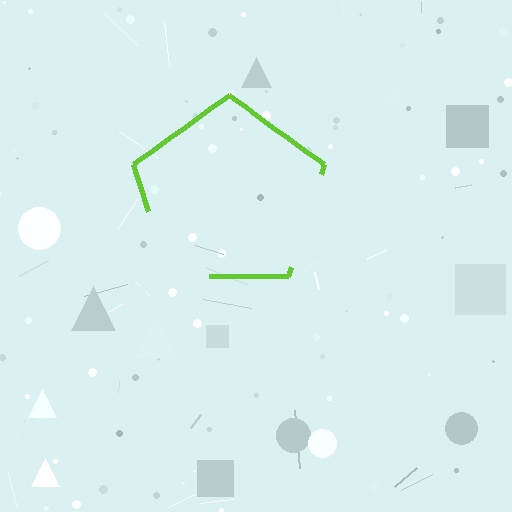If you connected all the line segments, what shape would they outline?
They would outline a pentagon.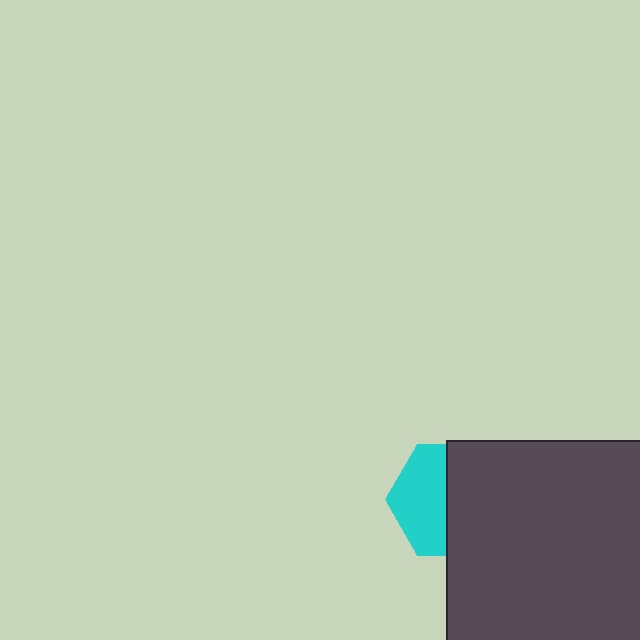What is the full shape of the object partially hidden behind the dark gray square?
The partially hidden object is a cyan hexagon.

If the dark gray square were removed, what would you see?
You would see the complete cyan hexagon.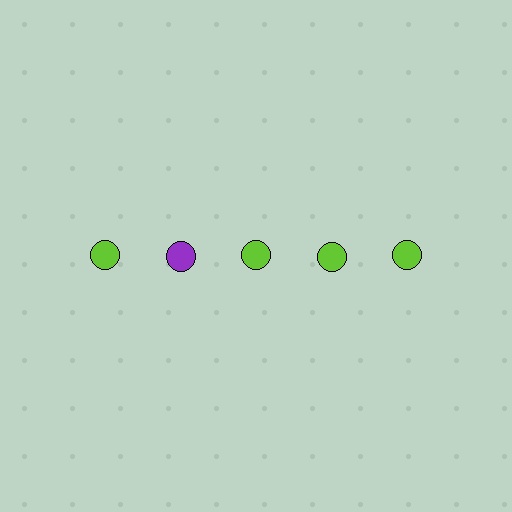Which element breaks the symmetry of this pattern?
The purple circle in the top row, second from left column breaks the symmetry. All other shapes are lime circles.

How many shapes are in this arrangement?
There are 5 shapes arranged in a grid pattern.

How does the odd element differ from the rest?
It has a different color: purple instead of lime.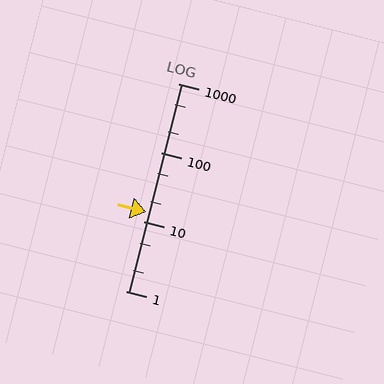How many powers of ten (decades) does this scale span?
The scale spans 3 decades, from 1 to 1000.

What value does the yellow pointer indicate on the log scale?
The pointer indicates approximately 14.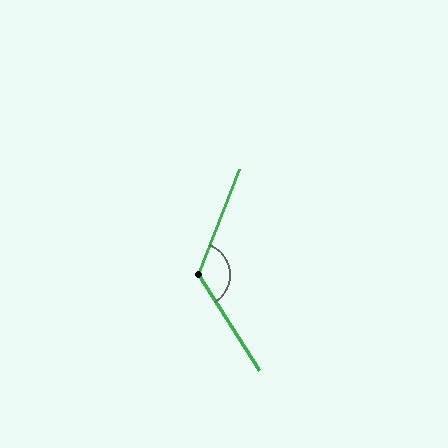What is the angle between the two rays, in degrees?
Approximately 126 degrees.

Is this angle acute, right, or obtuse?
It is obtuse.